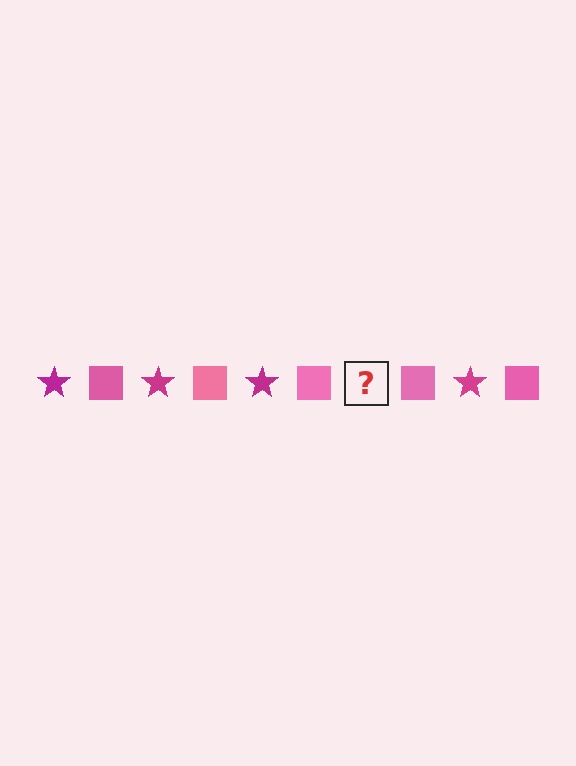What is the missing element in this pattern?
The missing element is a magenta star.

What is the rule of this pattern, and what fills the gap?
The rule is that the pattern alternates between magenta star and pink square. The gap should be filled with a magenta star.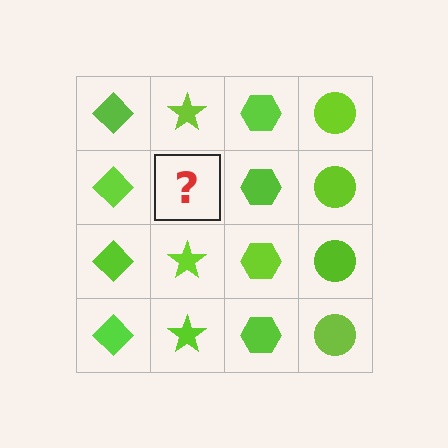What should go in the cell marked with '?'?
The missing cell should contain a lime star.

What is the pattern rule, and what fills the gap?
The rule is that each column has a consistent shape. The gap should be filled with a lime star.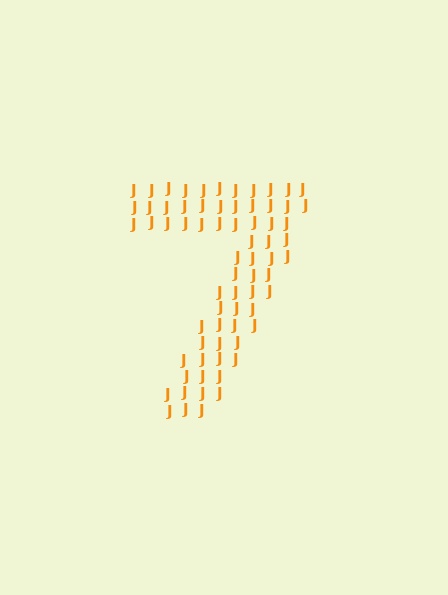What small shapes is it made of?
It is made of small letter J's.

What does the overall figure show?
The overall figure shows the digit 7.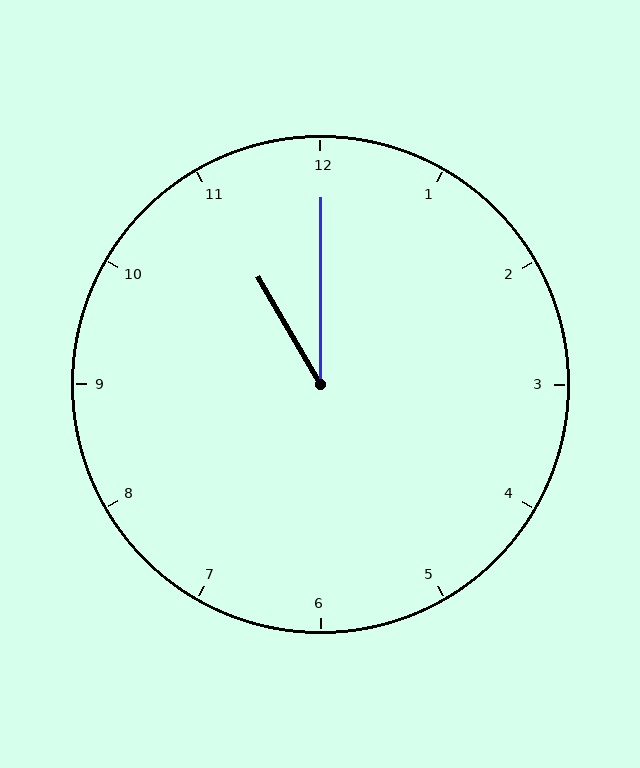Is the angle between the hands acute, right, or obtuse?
It is acute.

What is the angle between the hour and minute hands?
Approximately 30 degrees.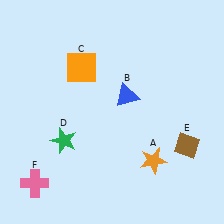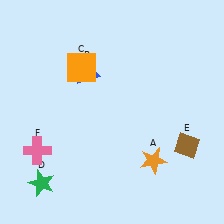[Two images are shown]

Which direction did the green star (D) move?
The green star (D) moved down.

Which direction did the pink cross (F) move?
The pink cross (F) moved up.